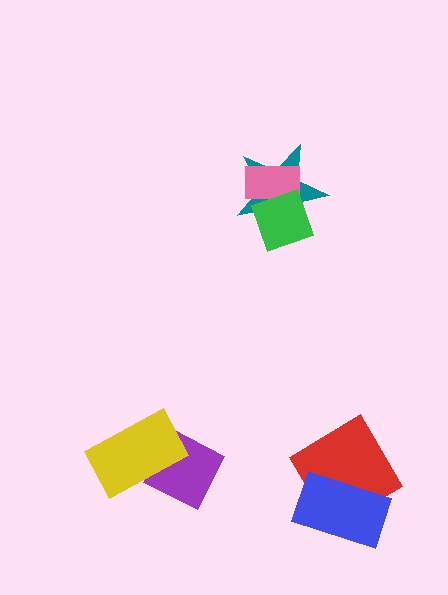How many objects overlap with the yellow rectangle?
1 object overlaps with the yellow rectangle.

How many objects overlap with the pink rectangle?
2 objects overlap with the pink rectangle.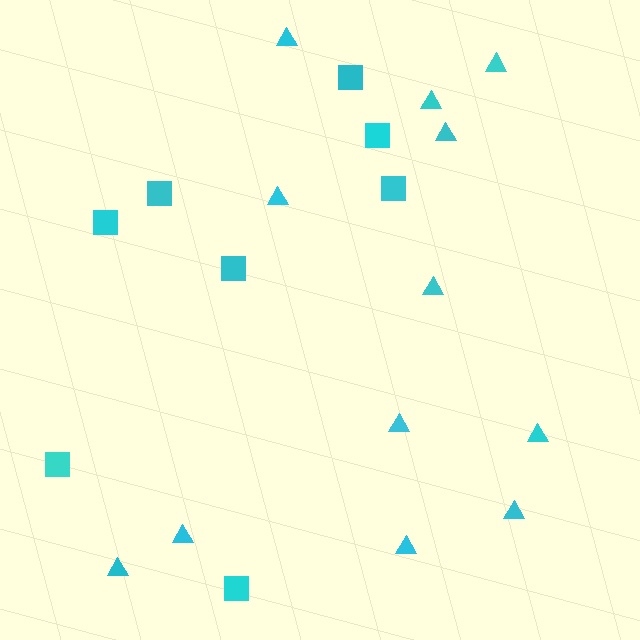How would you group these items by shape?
There are 2 groups: one group of squares (8) and one group of triangles (12).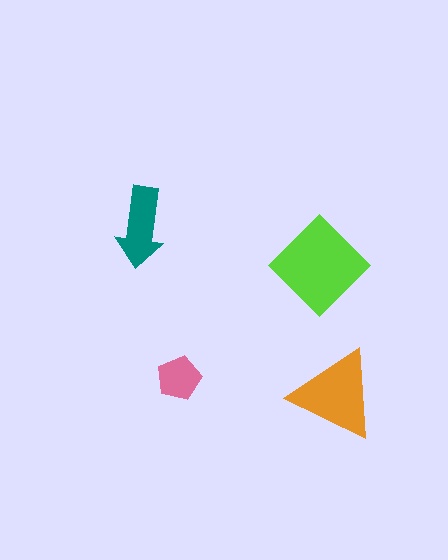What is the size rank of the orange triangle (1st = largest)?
2nd.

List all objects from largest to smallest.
The lime diamond, the orange triangle, the teal arrow, the pink pentagon.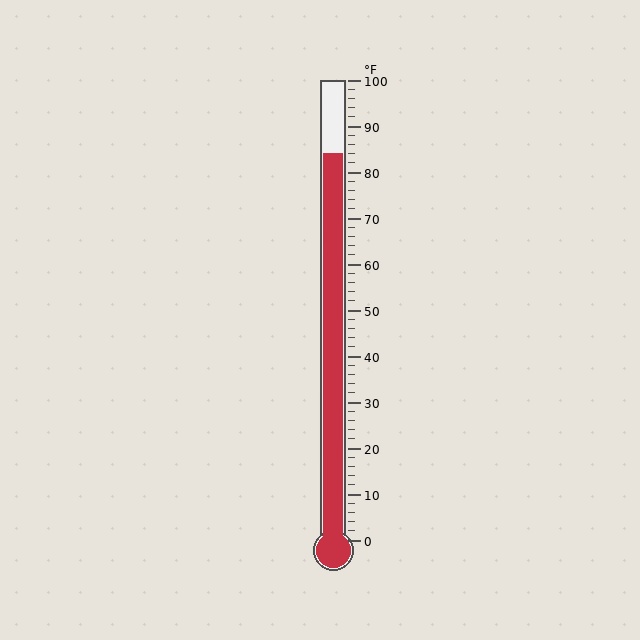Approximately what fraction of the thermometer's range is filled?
The thermometer is filled to approximately 85% of its range.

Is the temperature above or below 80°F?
The temperature is above 80°F.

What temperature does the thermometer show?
The thermometer shows approximately 84°F.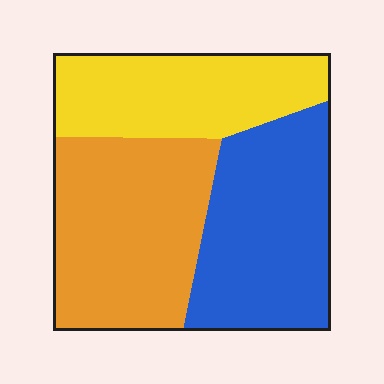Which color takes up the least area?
Yellow, at roughly 30%.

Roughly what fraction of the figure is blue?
Blue takes up about one third (1/3) of the figure.